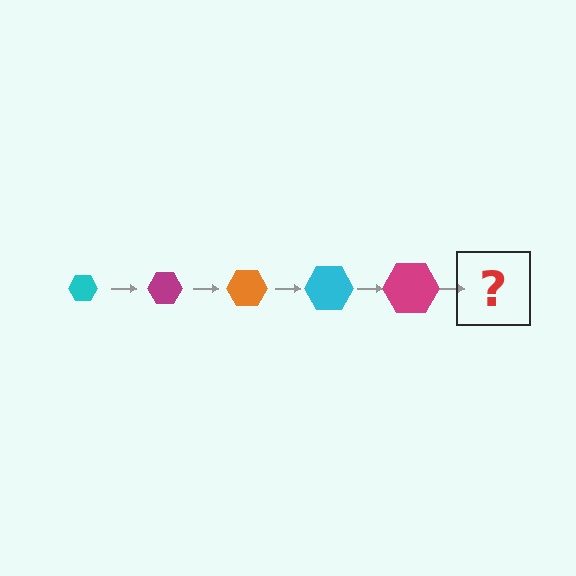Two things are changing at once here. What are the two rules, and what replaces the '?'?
The two rules are that the hexagon grows larger each step and the color cycles through cyan, magenta, and orange. The '?' should be an orange hexagon, larger than the previous one.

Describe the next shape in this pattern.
It should be an orange hexagon, larger than the previous one.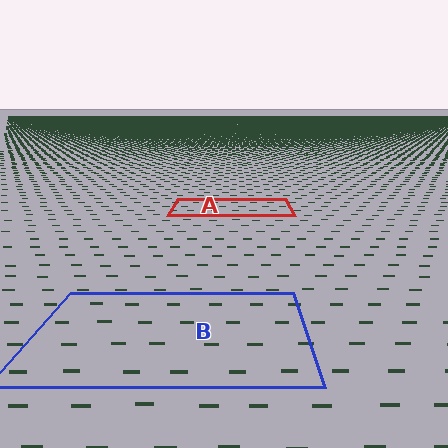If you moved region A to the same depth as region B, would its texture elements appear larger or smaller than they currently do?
They would appear larger. At a closer depth, the same texture elements are projected at a bigger on-screen size.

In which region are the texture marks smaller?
The texture marks are smaller in region A, because it is farther away.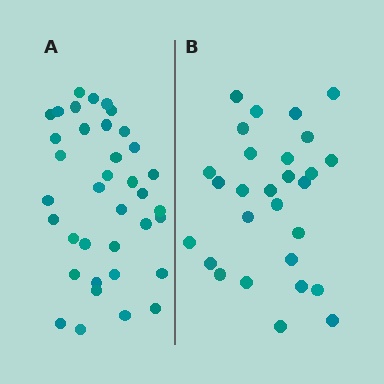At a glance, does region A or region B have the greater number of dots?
Region A (the left region) has more dots.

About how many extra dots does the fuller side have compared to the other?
Region A has roughly 8 or so more dots than region B.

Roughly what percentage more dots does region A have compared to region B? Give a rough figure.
About 30% more.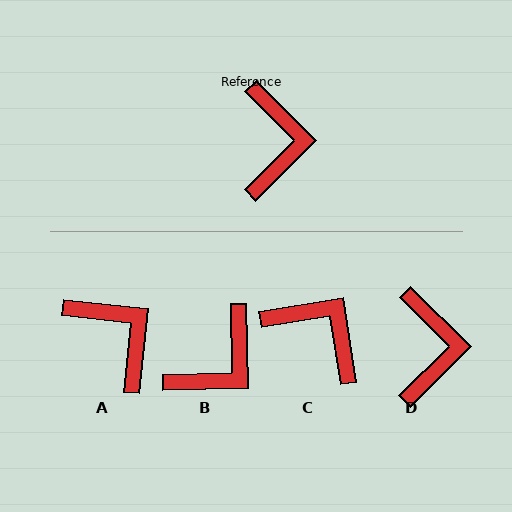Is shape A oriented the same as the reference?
No, it is off by about 39 degrees.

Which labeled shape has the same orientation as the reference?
D.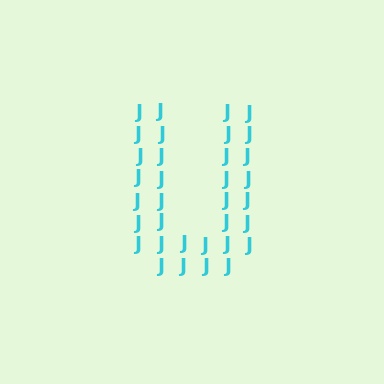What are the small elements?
The small elements are letter J's.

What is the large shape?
The large shape is the letter U.